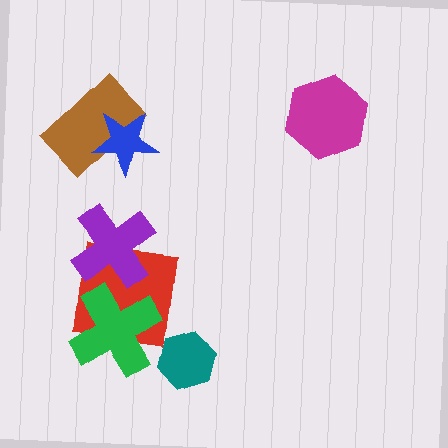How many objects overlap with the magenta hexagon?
0 objects overlap with the magenta hexagon.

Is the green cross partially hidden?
No, no other shape covers it.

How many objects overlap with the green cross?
1 object overlaps with the green cross.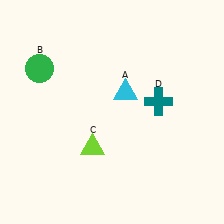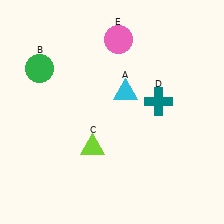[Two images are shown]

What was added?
A pink circle (E) was added in Image 2.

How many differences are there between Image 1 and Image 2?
There is 1 difference between the two images.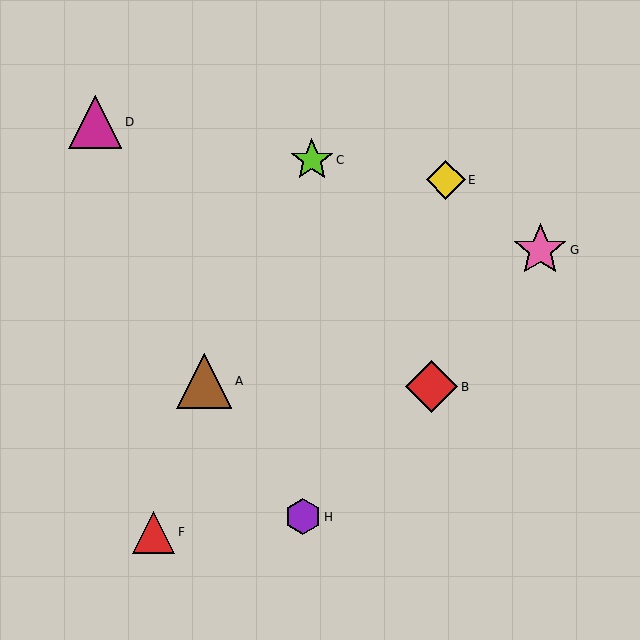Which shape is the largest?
The brown triangle (labeled A) is the largest.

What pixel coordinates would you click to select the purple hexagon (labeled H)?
Click at (303, 517) to select the purple hexagon H.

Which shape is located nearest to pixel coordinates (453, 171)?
The yellow diamond (labeled E) at (446, 180) is nearest to that location.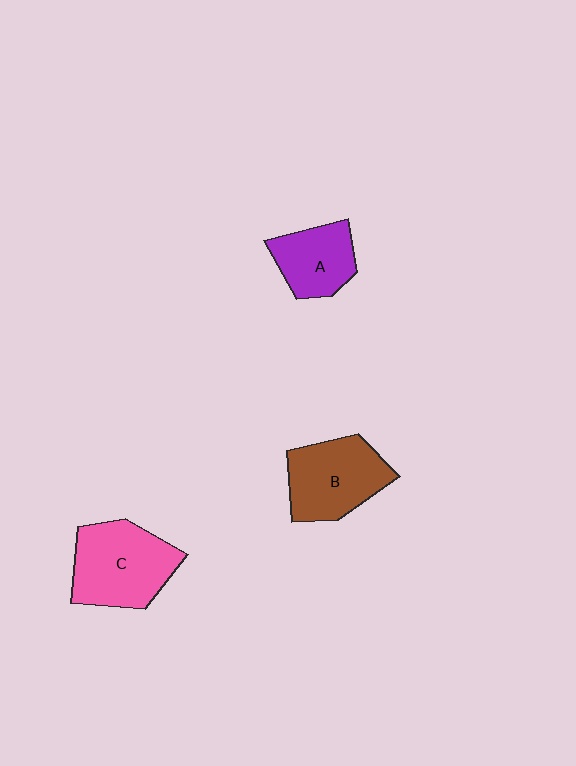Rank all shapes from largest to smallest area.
From largest to smallest: C (pink), B (brown), A (purple).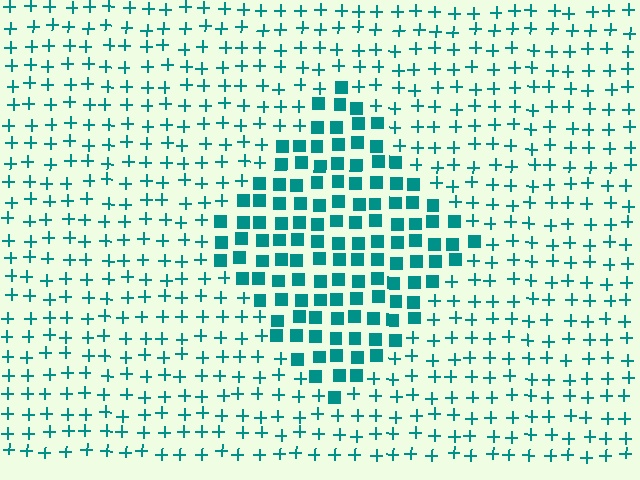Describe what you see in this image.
The image is filled with small teal elements arranged in a uniform grid. A diamond-shaped region contains squares, while the surrounding area contains plus signs. The boundary is defined purely by the change in element shape.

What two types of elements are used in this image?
The image uses squares inside the diamond region and plus signs outside it.